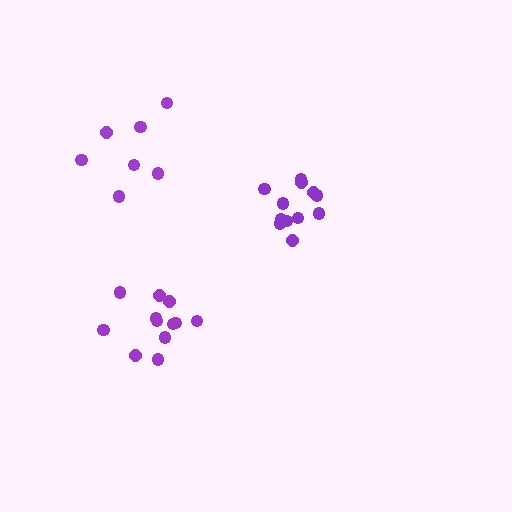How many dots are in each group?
Group 1: 12 dots, Group 2: 7 dots, Group 3: 12 dots (31 total).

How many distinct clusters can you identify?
There are 3 distinct clusters.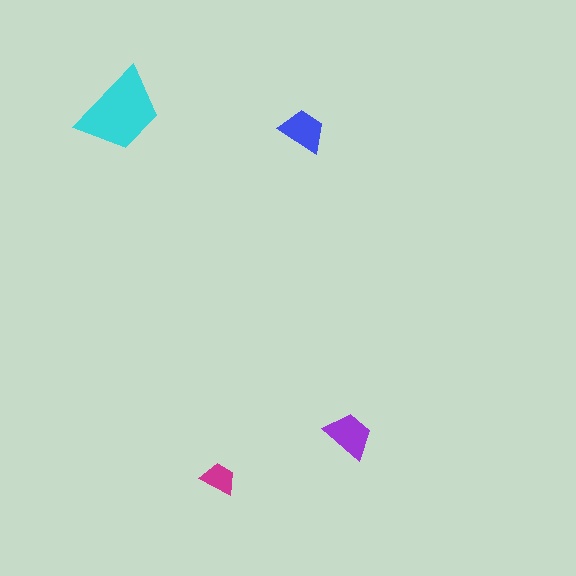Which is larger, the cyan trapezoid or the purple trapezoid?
The cyan one.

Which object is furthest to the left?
The cyan trapezoid is leftmost.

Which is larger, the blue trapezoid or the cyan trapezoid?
The cyan one.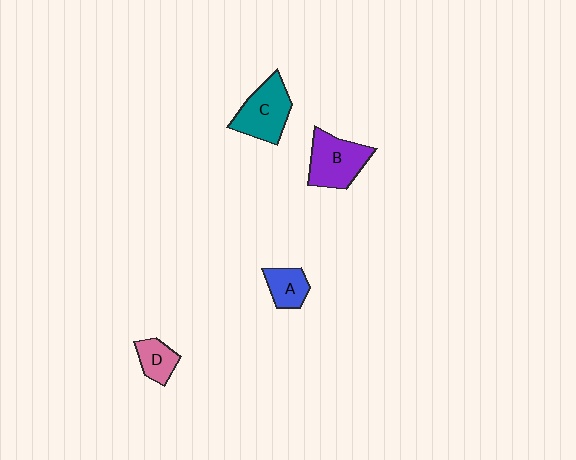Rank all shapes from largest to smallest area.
From largest to smallest: B (purple), C (teal), A (blue), D (pink).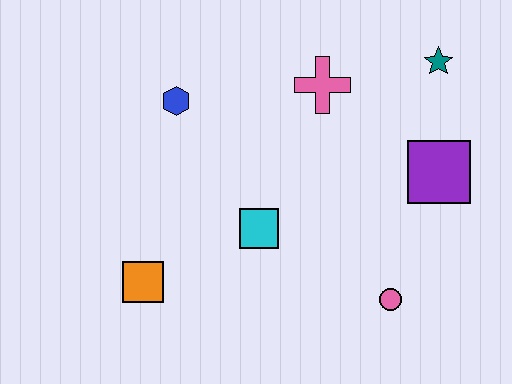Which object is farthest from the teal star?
The orange square is farthest from the teal star.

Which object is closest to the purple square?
The teal star is closest to the purple square.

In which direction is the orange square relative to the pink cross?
The orange square is below the pink cross.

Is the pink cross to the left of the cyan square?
No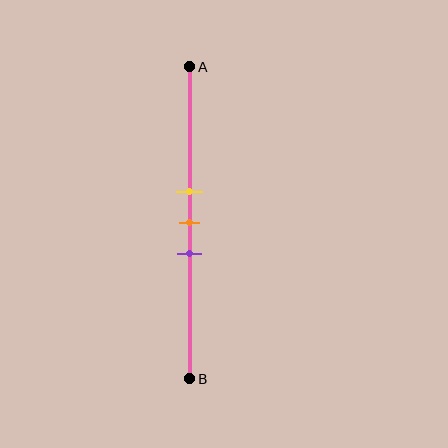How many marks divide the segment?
There are 3 marks dividing the segment.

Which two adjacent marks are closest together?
The yellow and orange marks are the closest adjacent pair.